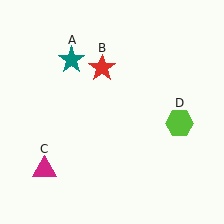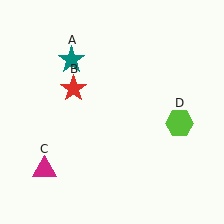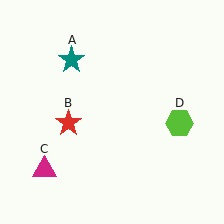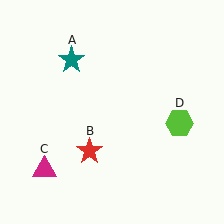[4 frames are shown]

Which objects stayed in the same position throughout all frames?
Teal star (object A) and magenta triangle (object C) and lime hexagon (object D) remained stationary.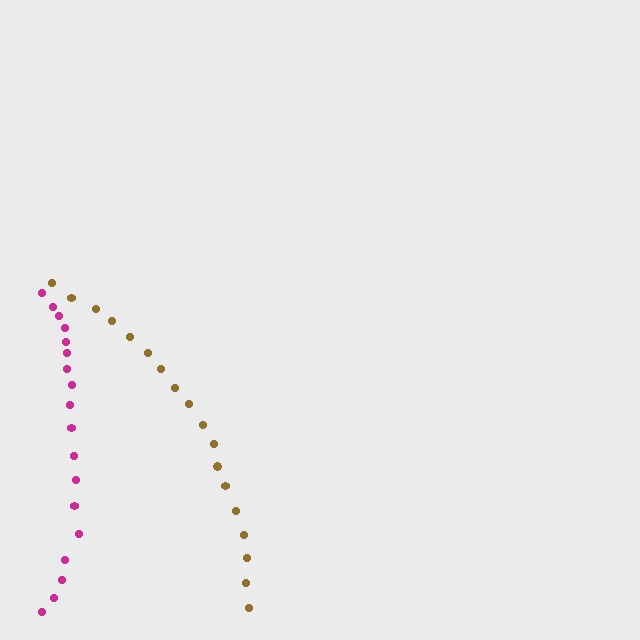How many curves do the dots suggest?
There are 2 distinct paths.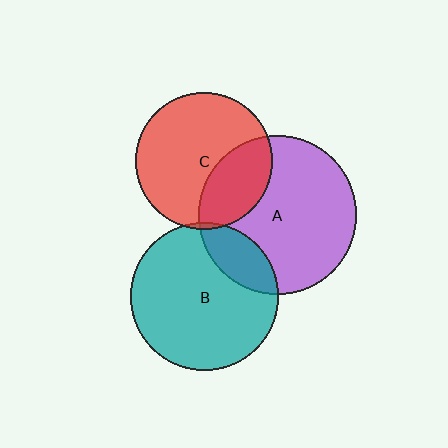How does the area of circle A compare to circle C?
Approximately 1.3 times.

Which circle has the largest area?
Circle A (purple).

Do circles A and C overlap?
Yes.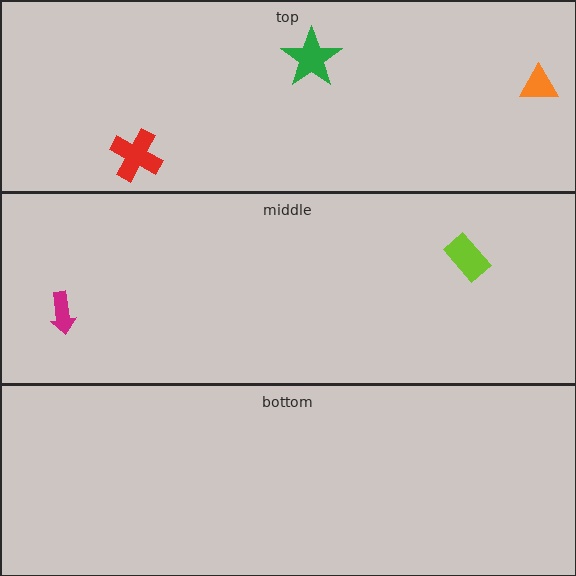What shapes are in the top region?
The orange triangle, the green star, the red cross.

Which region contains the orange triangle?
The top region.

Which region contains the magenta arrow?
The middle region.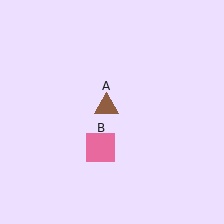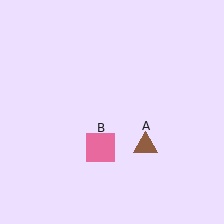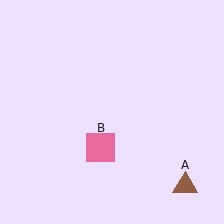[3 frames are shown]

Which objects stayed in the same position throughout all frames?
Pink square (object B) remained stationary.